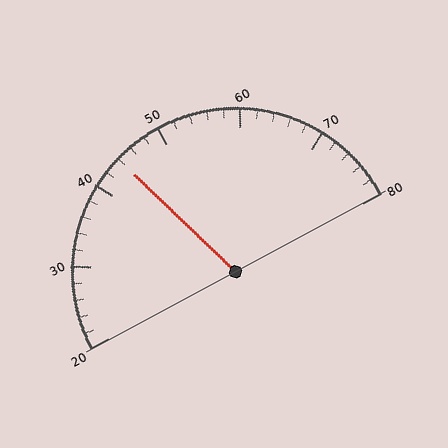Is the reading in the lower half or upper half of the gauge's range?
The reading is in the lower half of the range (20 to 80).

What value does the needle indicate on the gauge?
The needle indicates approximately 44.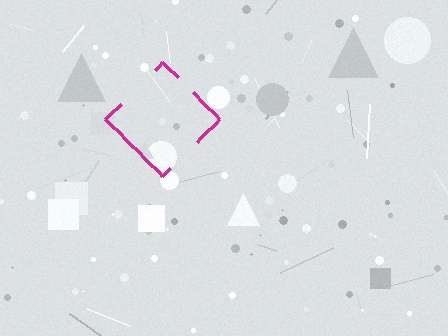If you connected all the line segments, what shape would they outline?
They would outline a diamond.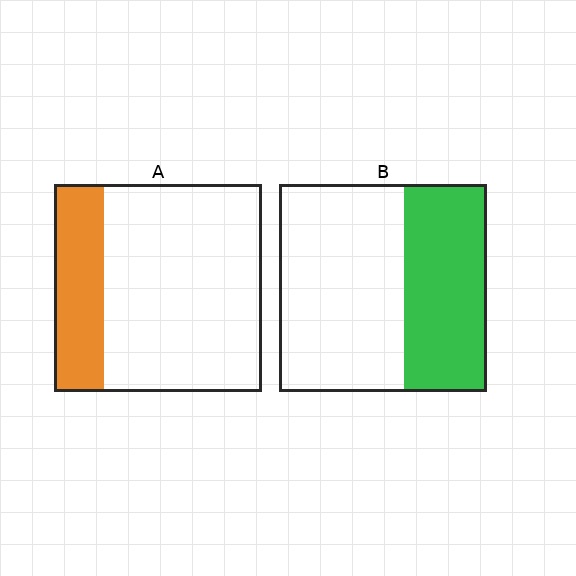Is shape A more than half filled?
No.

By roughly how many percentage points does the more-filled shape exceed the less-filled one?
By roughly 15 percentage points (B over A).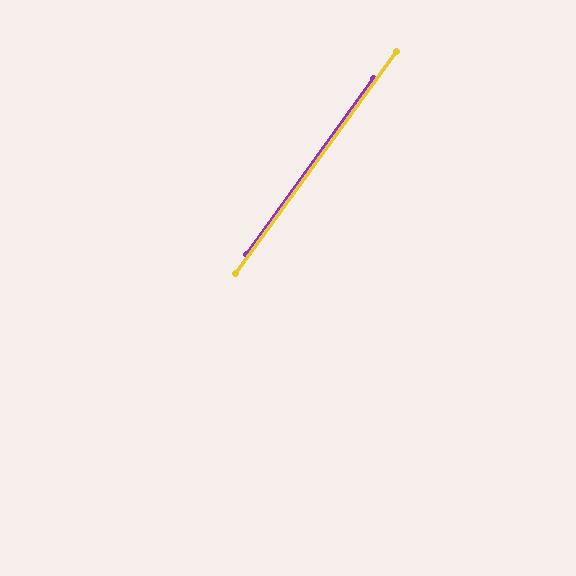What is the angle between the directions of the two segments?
Approximately 0 degrees.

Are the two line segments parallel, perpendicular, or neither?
Parallel — their directions differ by only 0.1°.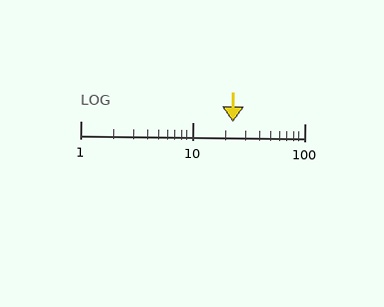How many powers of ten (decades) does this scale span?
The scale spans 2 decades, from 1 to 100.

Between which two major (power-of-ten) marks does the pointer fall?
The pointer is between 10 and 100.